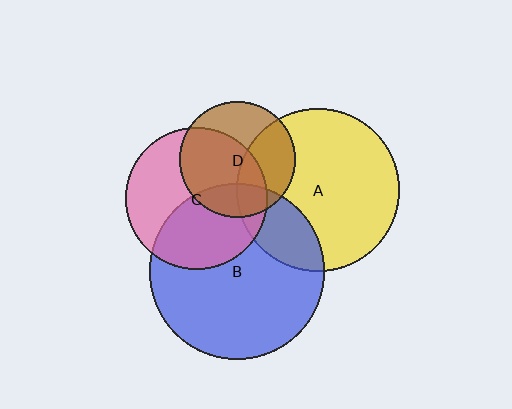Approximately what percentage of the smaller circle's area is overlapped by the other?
Approximately 55%.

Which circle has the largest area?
Circle B (blue).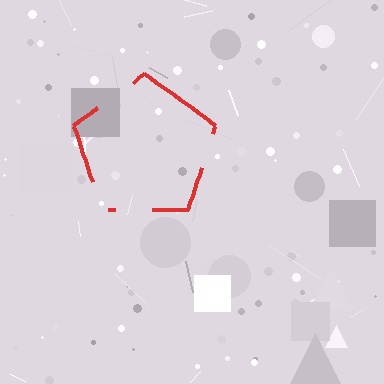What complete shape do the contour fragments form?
The contour fragments form a pentagon.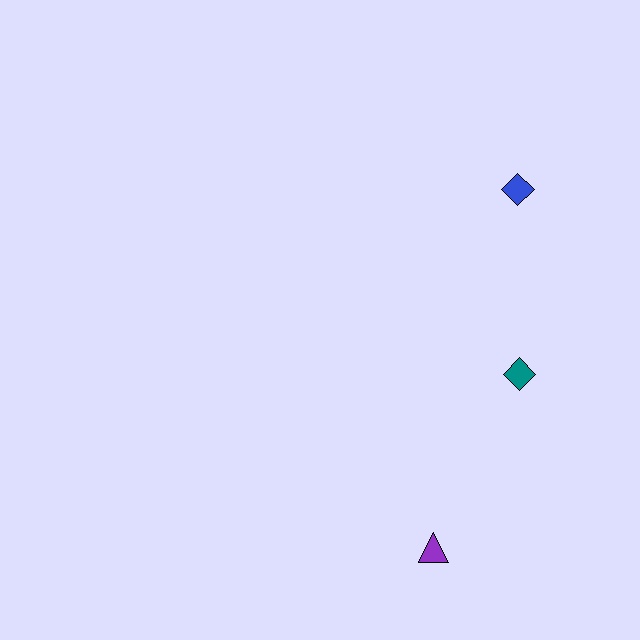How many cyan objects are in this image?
There are no cyan objects.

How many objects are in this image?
There are 3 objects.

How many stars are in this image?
There are no stars.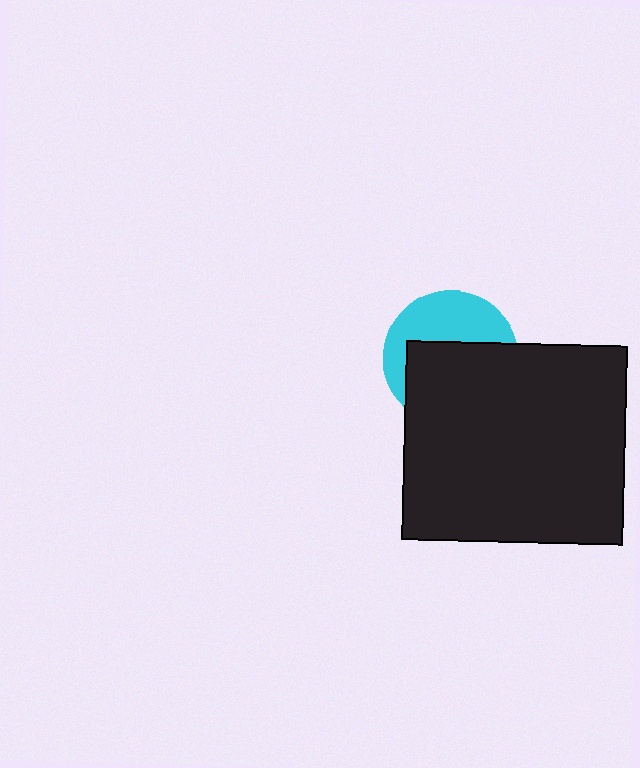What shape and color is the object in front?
The object in front is a black rectangle.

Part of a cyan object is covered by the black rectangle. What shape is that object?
It is a circle.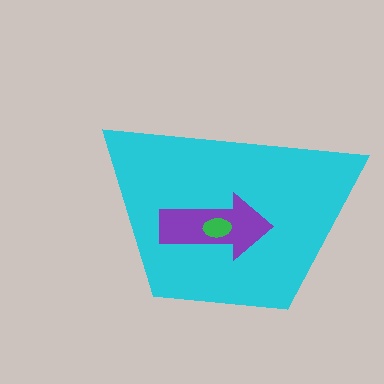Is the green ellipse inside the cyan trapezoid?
Yes.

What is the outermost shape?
The cyan trapezoid.